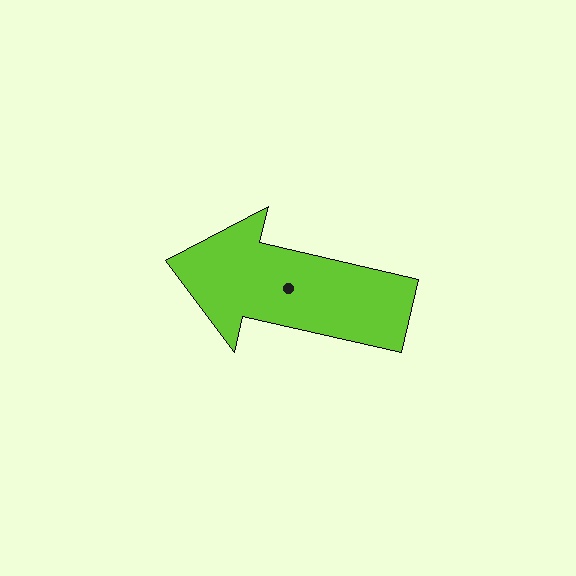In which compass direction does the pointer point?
West.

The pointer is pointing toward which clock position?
Roughly 9 o'clock.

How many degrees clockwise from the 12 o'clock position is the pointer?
Approximately 283 degrees.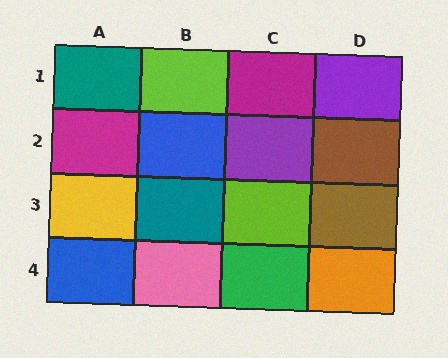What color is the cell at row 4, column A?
Blue.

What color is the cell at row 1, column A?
Teal.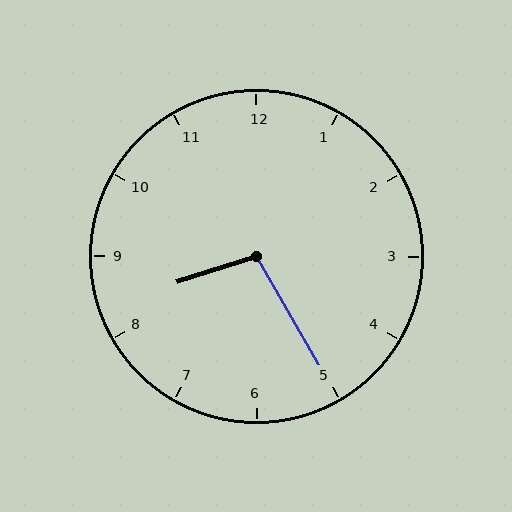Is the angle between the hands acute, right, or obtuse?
It is obtuse.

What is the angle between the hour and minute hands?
Approximately 102 degrees.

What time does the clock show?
8:25.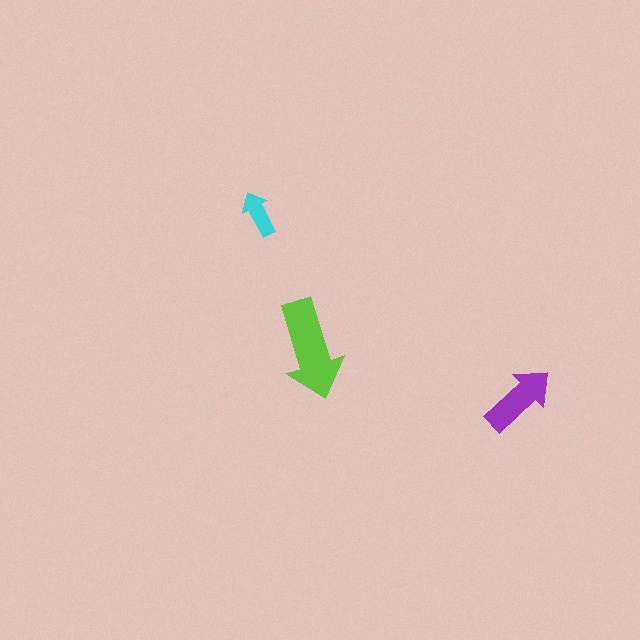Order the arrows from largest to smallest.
the lime one, the purple one, the cyan one.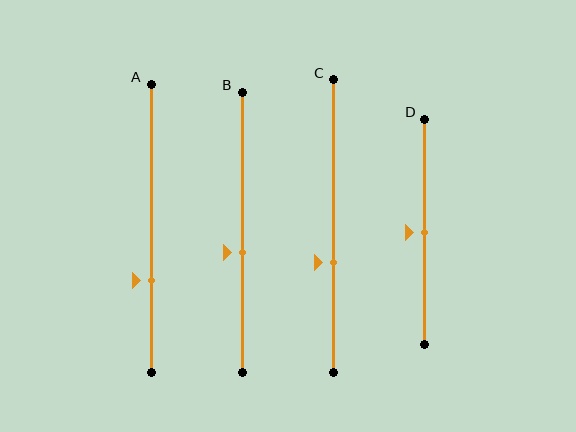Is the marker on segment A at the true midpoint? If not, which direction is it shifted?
No, the marker on segment A is shifted downward by about 18% of the segment length.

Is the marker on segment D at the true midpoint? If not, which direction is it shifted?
Yes, the marker on segment D is at the true midpoint.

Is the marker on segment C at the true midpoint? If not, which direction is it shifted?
No, the marker on segment C is shifted downward by about 13% of the segment length.